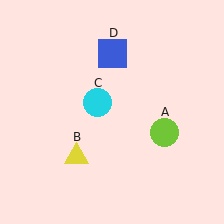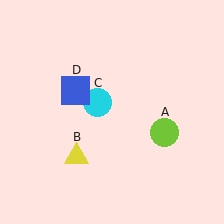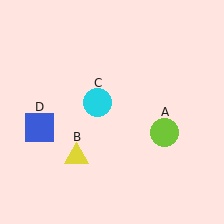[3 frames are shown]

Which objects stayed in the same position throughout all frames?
Lime circle (object A) and yellow triangle (object B) and cyan circle (object C) remained stationary.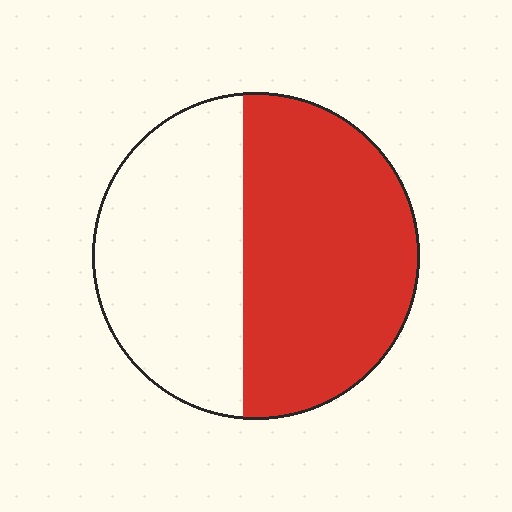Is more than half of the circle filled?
Yes.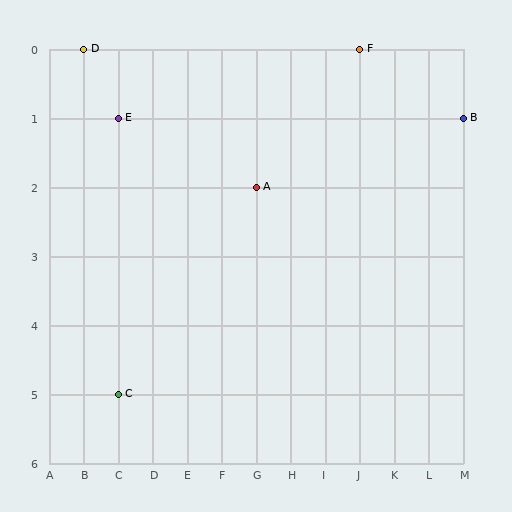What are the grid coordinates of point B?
Point B is at grid coordinates (M, 1).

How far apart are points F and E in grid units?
Points F and E are 7 columns and 1 row apart (about 7.1 grid units diagonally).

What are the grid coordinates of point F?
Point F is at grid coordinates (J, 0).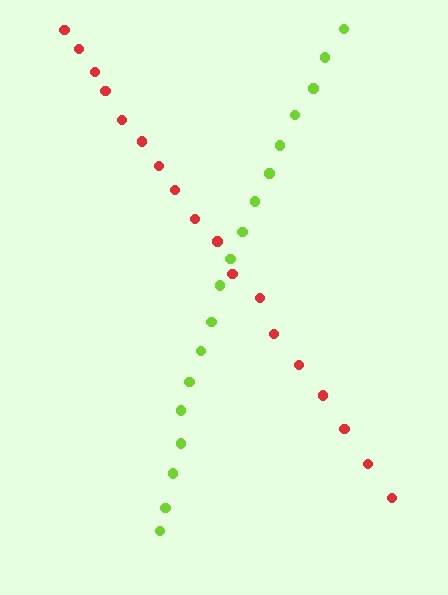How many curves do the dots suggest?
There are 2 distinct paths.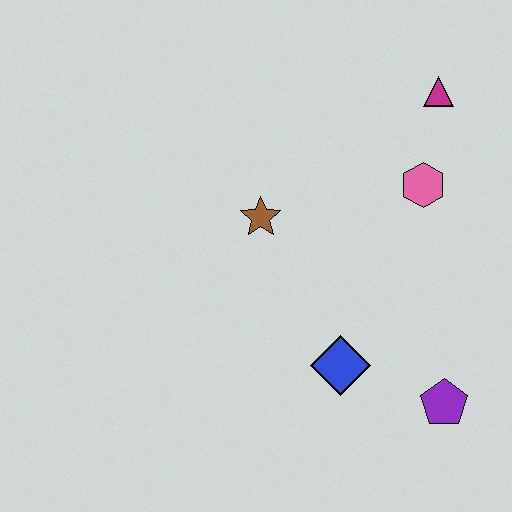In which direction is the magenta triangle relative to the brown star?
The magenta triangle is to the right of the brown star.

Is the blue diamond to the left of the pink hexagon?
Yes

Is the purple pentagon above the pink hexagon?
No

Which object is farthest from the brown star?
The purple pentagon is farthest from the brown star.